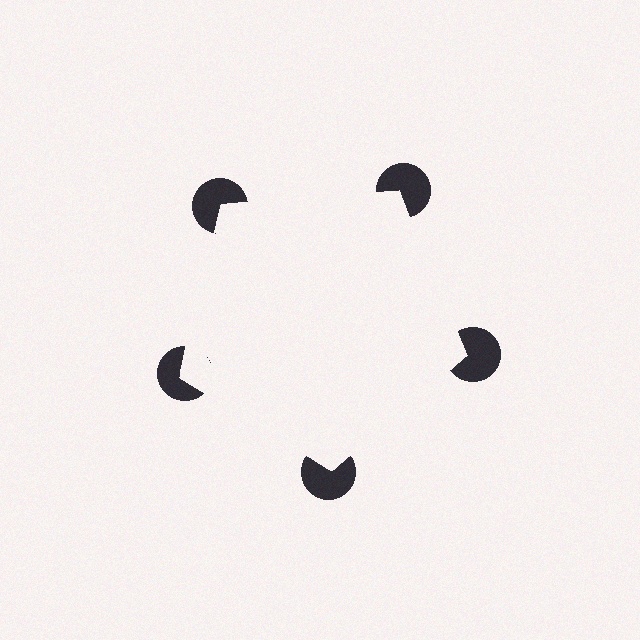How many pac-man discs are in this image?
There are 5 — one at each vertex of the illusory pentagon.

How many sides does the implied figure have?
5 sides.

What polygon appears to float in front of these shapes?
An illusory pentagon — its edges are inferred from the aligned wedge cuts in the pac-man discs, not physically drawn.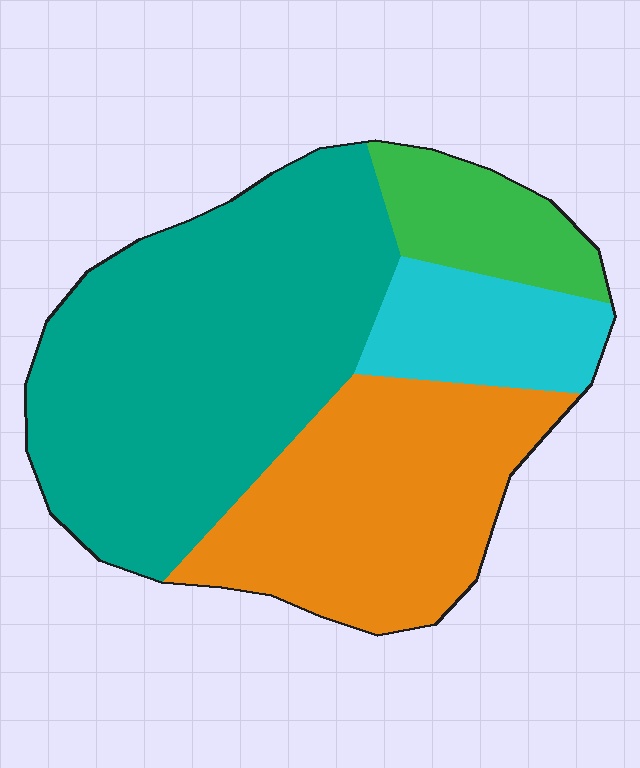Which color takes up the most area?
Teal, at roughly 50%.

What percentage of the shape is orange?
Orange takes up about one third (1/3) of the shape.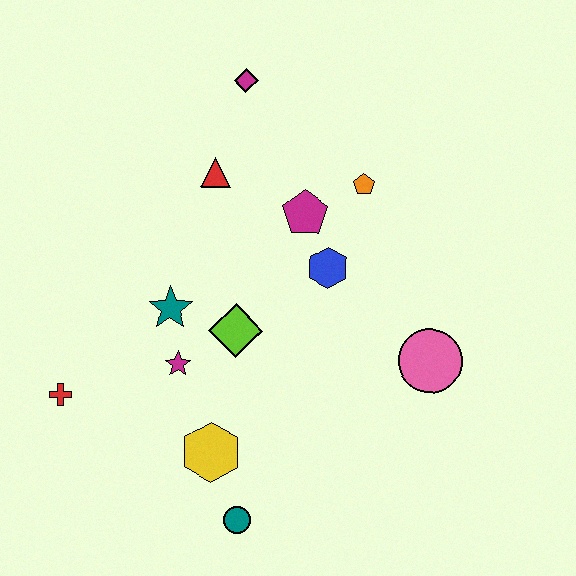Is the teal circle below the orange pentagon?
Yes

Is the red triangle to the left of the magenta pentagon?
Yes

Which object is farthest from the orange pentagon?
The red cross is farthest from the orange pentagon.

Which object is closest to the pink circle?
The blue hexagon is closest to the pink circle.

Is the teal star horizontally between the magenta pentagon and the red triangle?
No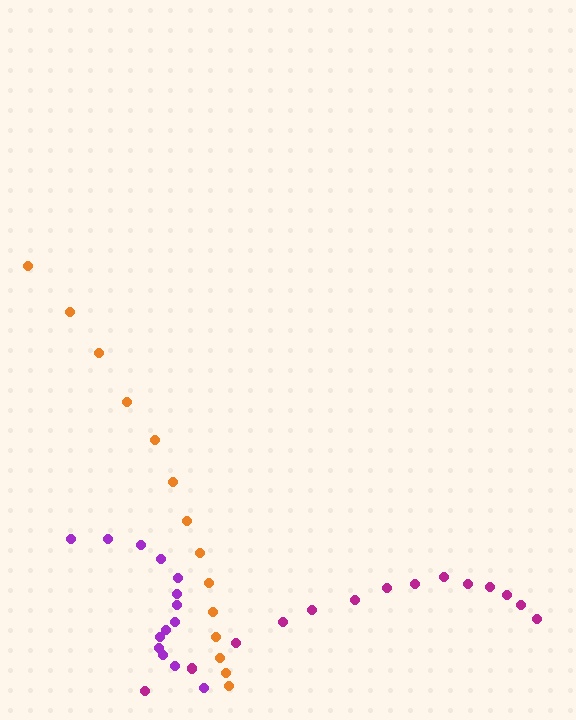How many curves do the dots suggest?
There are 3 distinct paths.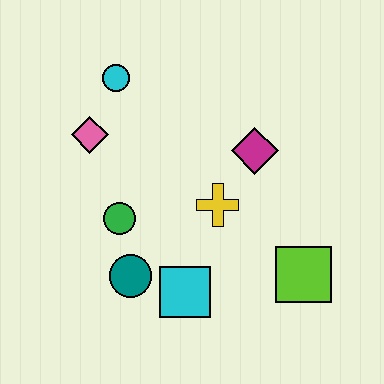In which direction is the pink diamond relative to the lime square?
The pink diamond is to the left of the lime square.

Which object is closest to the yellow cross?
The magenta diamond is closest to the yellow cross.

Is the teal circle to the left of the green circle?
No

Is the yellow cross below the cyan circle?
Yes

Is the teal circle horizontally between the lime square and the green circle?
Yes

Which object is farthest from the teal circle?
The cyan circle is farthest from the teal circle.